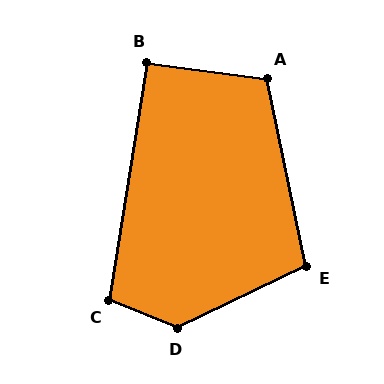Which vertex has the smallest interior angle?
B, at approximately 92 degrees.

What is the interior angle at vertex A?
Approximately 109 degrees (obtuse).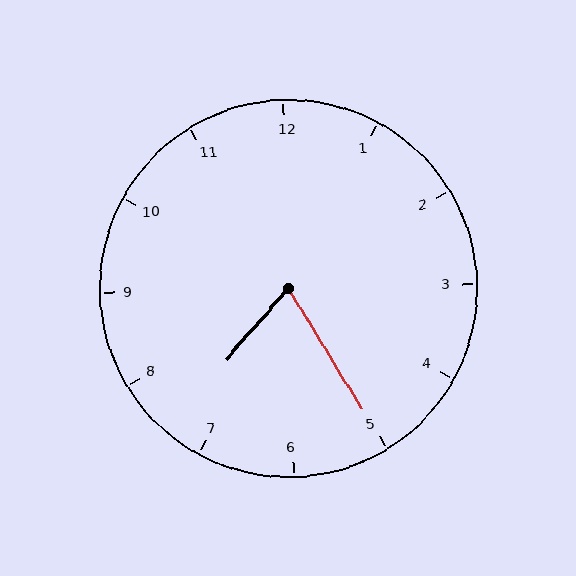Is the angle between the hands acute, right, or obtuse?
It is acute.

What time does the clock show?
7:25.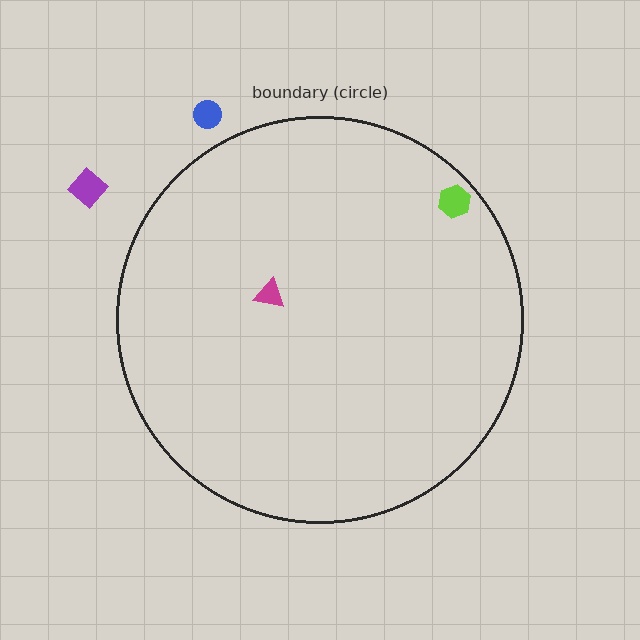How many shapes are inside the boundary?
2 inside, 2 outside.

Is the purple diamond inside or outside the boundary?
Outside.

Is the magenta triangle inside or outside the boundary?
Inside.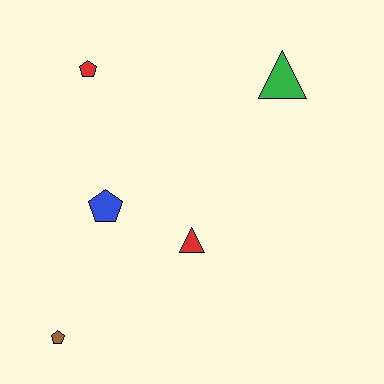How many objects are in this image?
There are 5 objects.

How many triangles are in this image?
There are 2 triangles.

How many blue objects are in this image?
There is 1 blue object.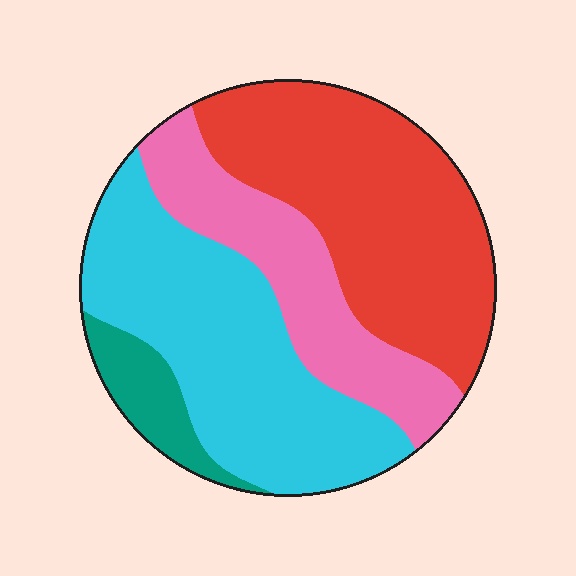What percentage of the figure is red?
Red covers 36% of the figure.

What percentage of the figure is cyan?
Cyan takes up about one third (1/3) of the figure.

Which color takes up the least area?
Teal, at roughly 5%.